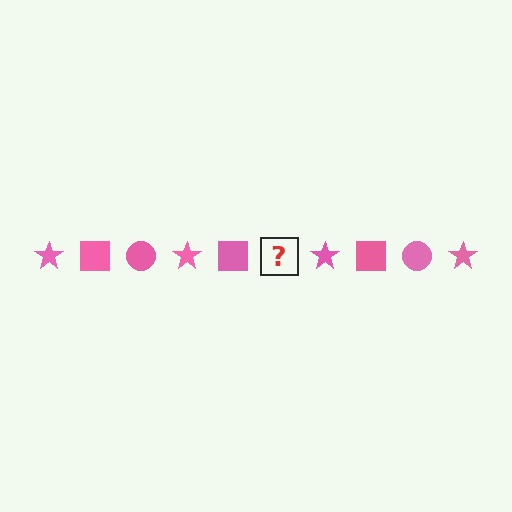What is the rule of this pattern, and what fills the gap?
The rule is that the pattern cycles through star, square, circle shapes in pink. The gap should be filled with a pink circle.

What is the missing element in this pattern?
The missing element is a pink circle.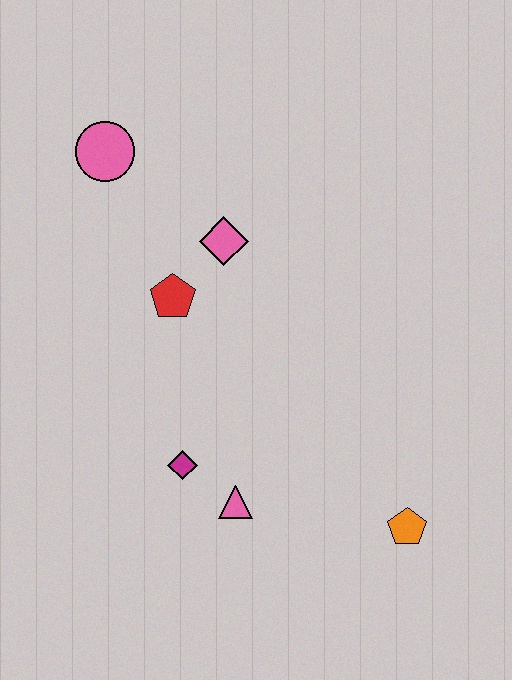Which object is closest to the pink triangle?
The magenta diamond is closest to the pink triangle.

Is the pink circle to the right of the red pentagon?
No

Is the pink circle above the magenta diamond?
Yes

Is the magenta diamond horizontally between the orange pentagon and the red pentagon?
Yes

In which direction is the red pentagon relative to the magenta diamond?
The red pentagon is above the magenta diamond.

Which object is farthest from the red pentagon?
The orange pentagon is farthest from the red pentagon.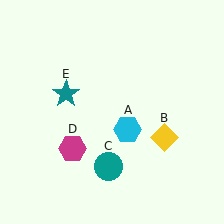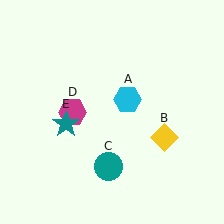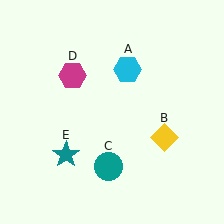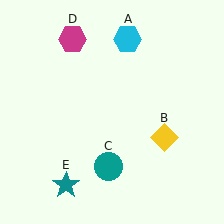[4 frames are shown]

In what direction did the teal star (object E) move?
The teal star (object E) moved down.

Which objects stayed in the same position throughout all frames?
Yellow diamond (object B) and teal circle (object C) remained stationary.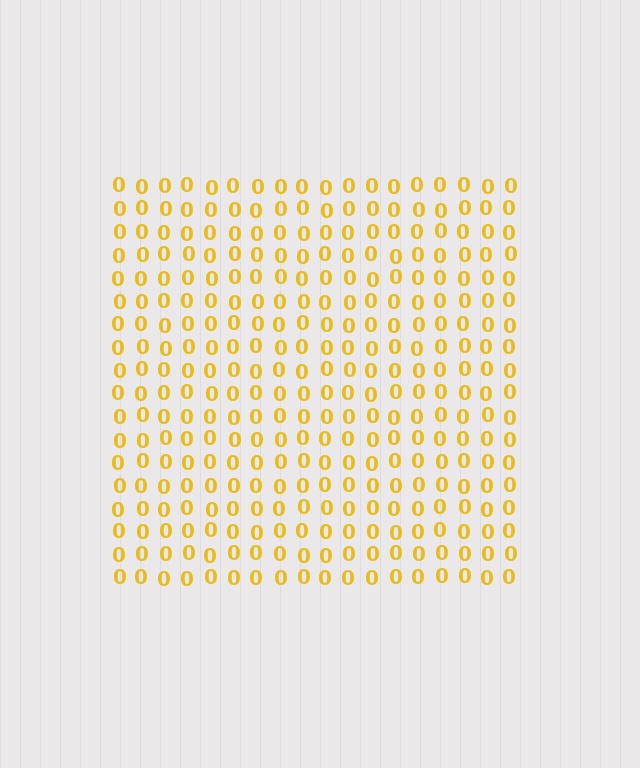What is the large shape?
The large shape is a square.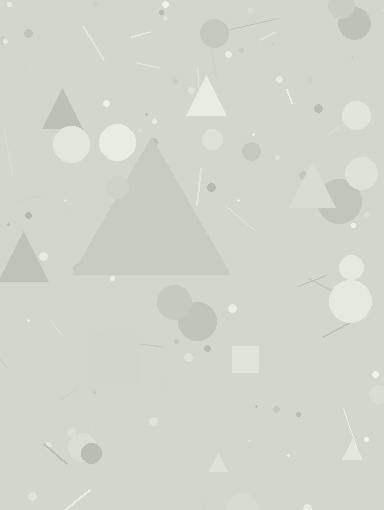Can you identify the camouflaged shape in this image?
The camouflaged shape is a triangle.